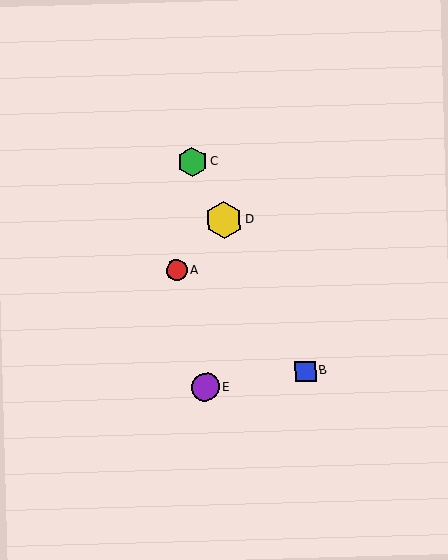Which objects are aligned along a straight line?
Objects B, C, D are aligned along a straight line.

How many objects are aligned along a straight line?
3 objects (B, C, D) are aligned along a straight line.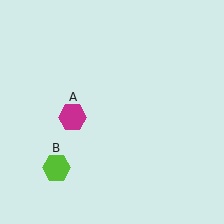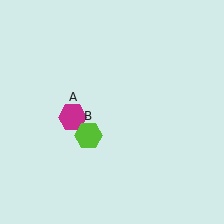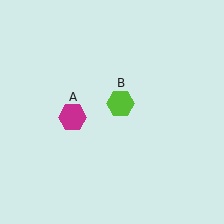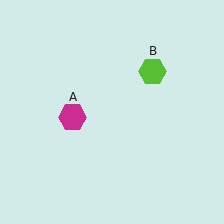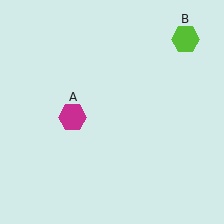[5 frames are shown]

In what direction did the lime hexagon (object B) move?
The lime hexagon (object B) moved up and to the right.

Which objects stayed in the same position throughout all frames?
Magenta hexagon (object A) remained stationary.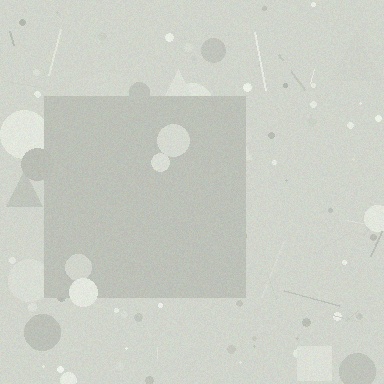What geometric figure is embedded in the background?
A square is embedded in the background.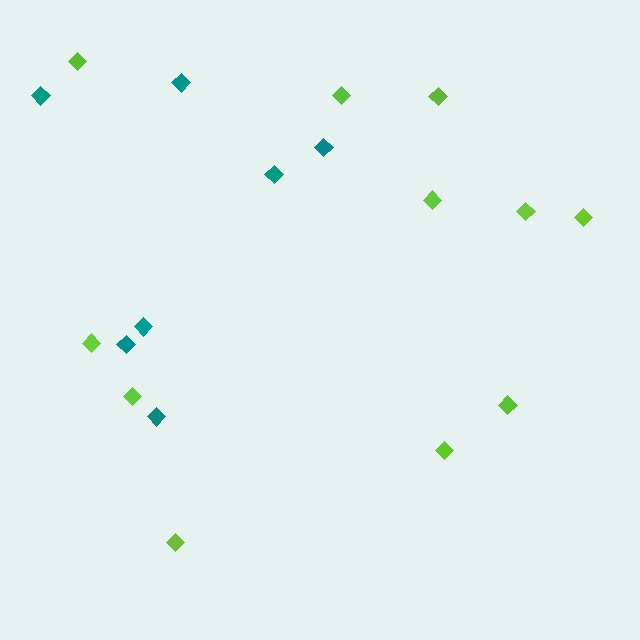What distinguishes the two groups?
There are 2 groups: one group of teal diamonds (7) and one group of lime diamonds (11).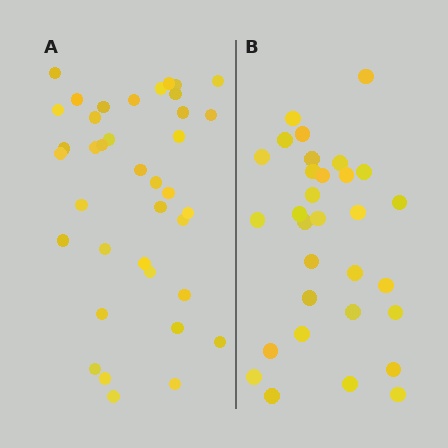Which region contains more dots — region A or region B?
Region A (the left region) has more dots.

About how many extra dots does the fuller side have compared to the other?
Region A has roughly 8 or so more dots than region B.